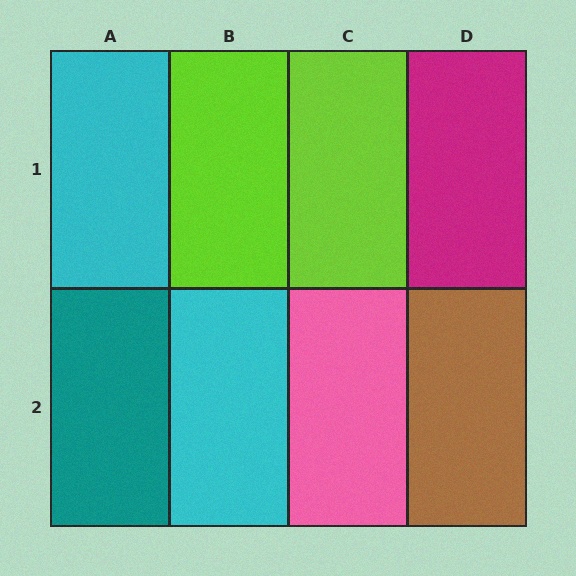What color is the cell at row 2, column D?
Brown.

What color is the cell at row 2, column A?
Teal.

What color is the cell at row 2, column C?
Pink.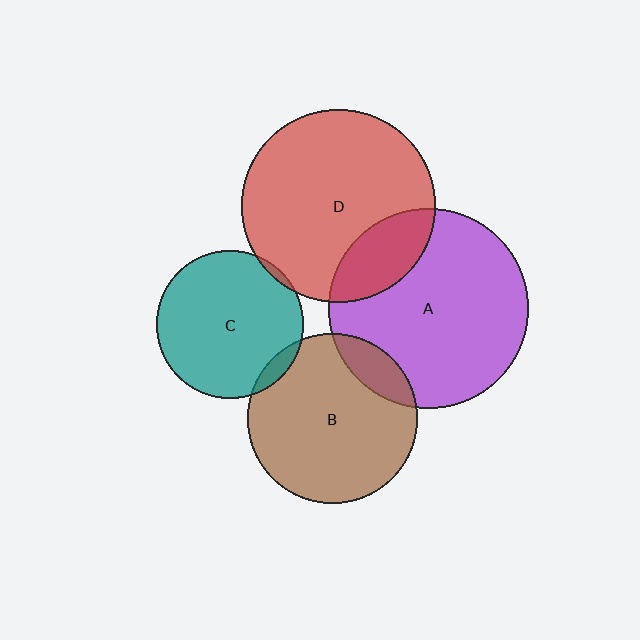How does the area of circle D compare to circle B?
Approximately 1.3 times.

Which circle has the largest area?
Circle A (purple).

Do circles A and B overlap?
Yes.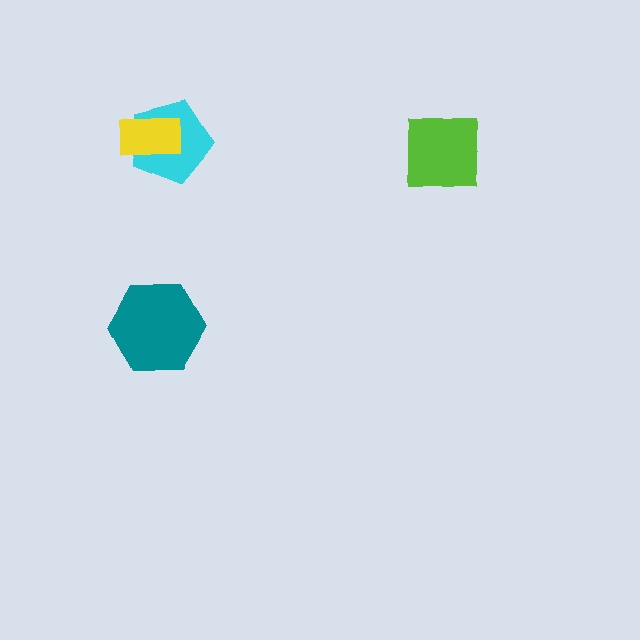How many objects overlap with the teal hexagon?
0 objects overlap with the teal hexagon.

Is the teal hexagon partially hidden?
No, no other shape covers it.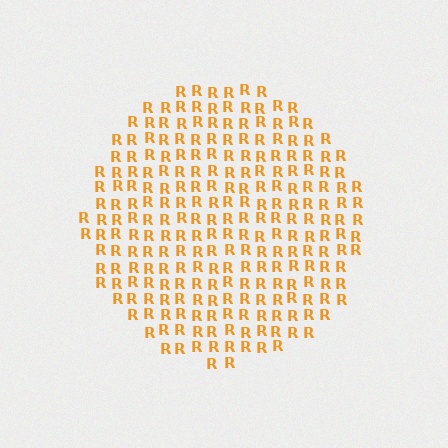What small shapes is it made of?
It is made of small letter R's.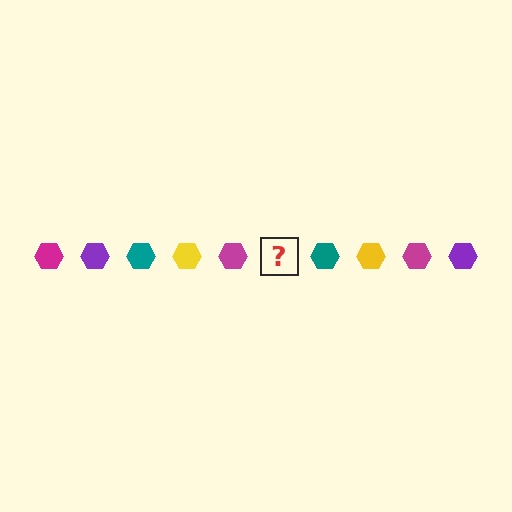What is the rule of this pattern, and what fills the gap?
The rule is that the pattern cycles through magenta, purple, teal, yellow hexagons. The gap should be filled with a purple hexagon.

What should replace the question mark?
The question mark should be replaced with a purple hexagon.